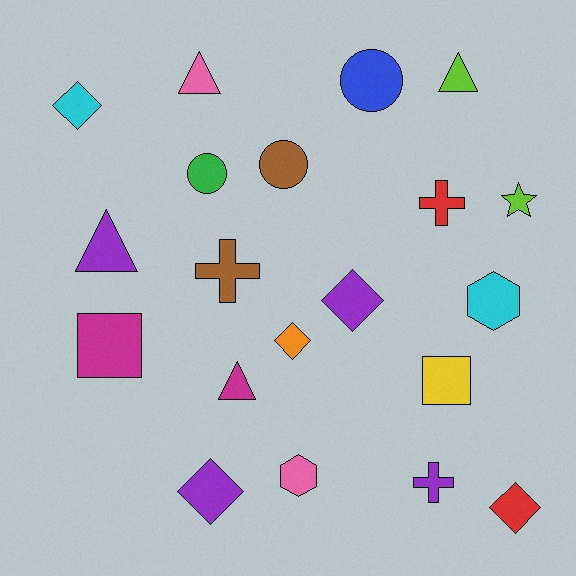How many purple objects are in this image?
There are 4 purple objects.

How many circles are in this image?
There are 3 circles.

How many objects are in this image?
There are 20 objects.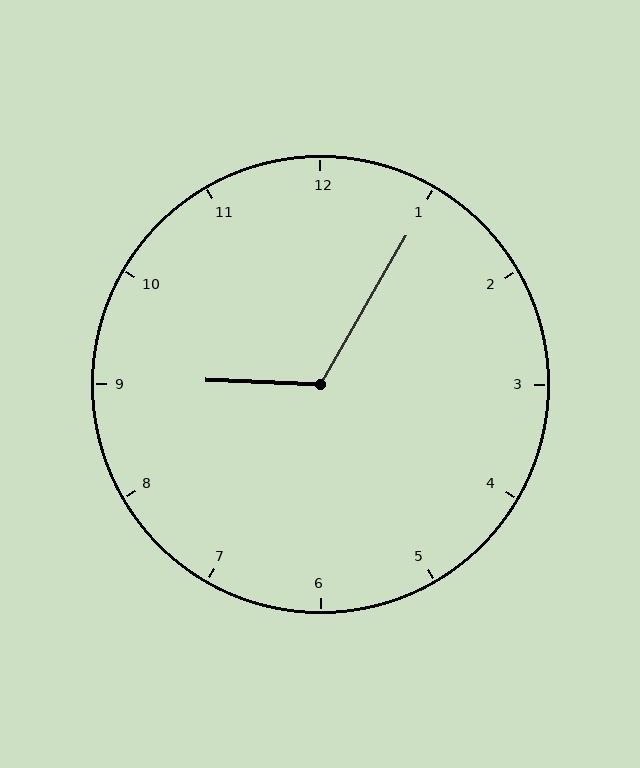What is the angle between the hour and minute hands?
Approximately 118 degrees.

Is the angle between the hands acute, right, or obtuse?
It is obtuse.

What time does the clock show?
9:05.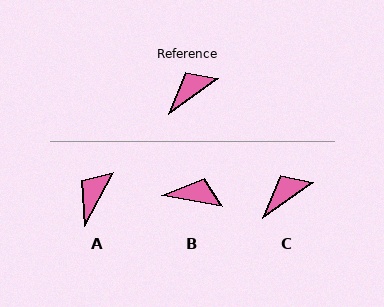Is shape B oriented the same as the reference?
No, it is off by about 46 degrees.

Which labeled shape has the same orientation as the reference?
C.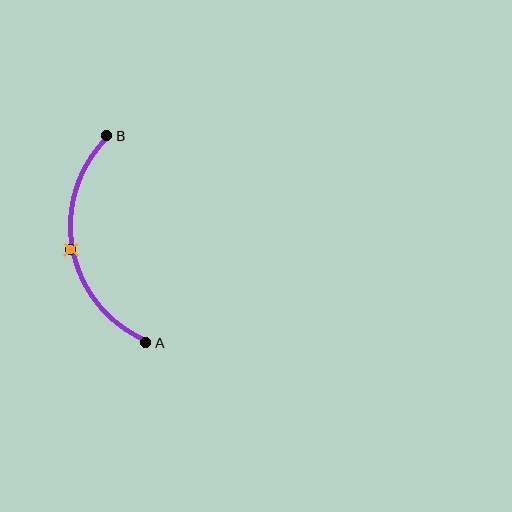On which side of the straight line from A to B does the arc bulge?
The arc bulges to the left of the straight line connecting A and B.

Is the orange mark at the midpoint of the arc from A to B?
Yes. The orange mark lies on the arc at equal arc-length from both A and B — it is the arc midpoint.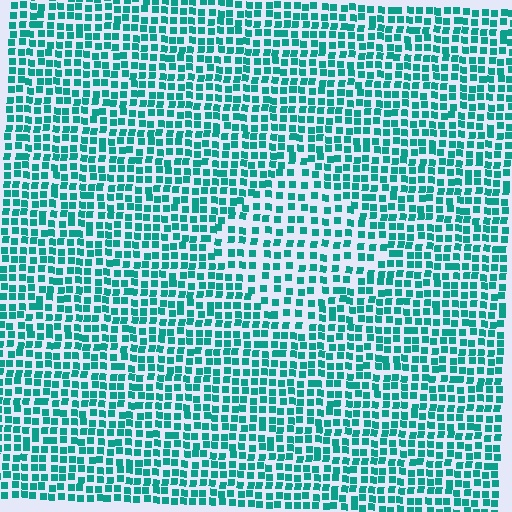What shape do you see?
I see a diamond.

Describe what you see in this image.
The image contains small teal elements arranged at two different densities. A diamond-shaped region is visible where the elements are less densely packed than the surrounding area.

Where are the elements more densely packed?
The elements are more densely packed outside the diamond boundary.